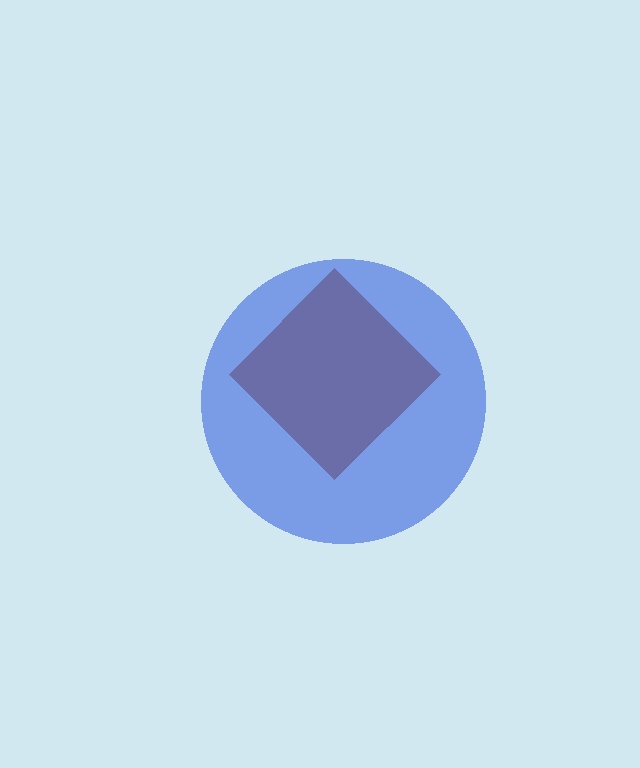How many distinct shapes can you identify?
There are 2 distinct shapes: a brown diamond, a blue circle.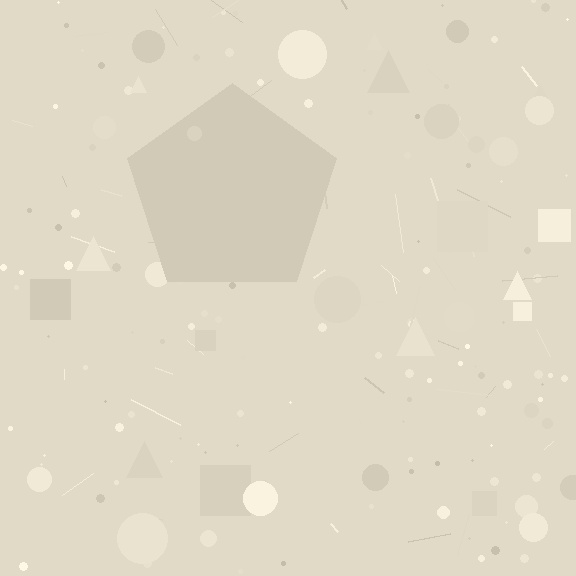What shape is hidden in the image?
A pentagon is hidden in the image.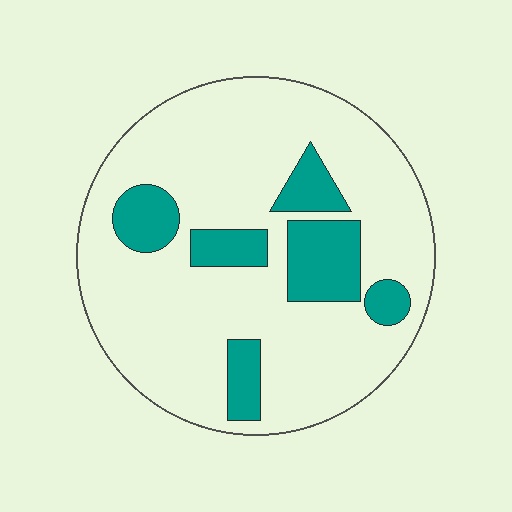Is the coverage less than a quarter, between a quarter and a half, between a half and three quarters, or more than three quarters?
Less than a quarter.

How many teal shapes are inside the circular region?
6.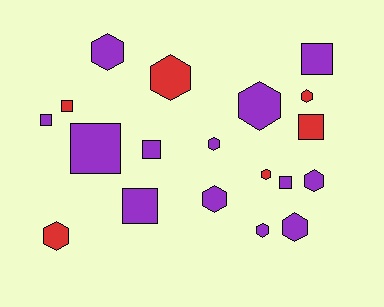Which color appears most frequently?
Purple, with 13 objects.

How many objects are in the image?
There are 19 objects.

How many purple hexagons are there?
There are 7 purple hexagons.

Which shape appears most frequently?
Hexagon, with 11 objects.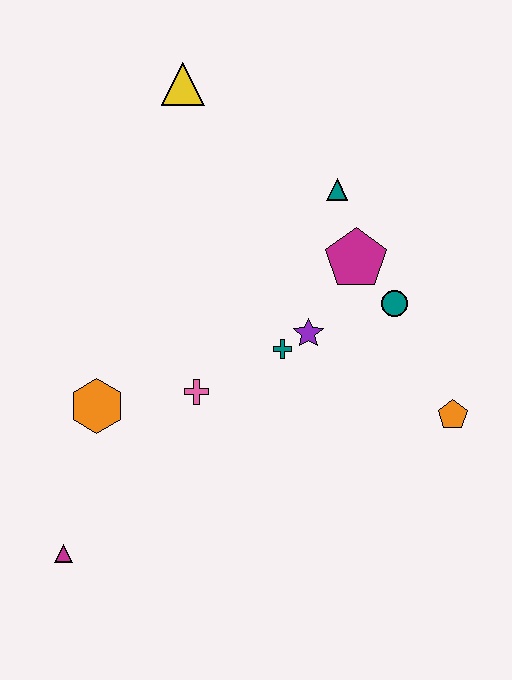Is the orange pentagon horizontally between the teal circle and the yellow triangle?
No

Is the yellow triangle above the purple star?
Yes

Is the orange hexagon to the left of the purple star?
Yes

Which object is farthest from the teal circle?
The magenta triangle is farthest from the teal circle.